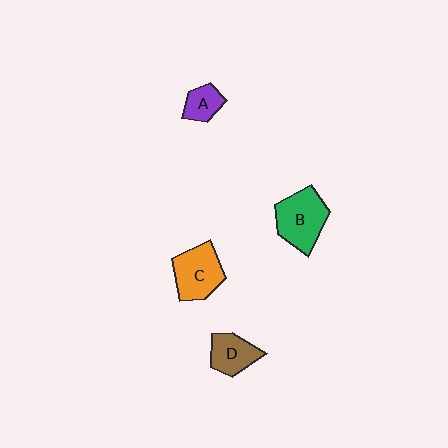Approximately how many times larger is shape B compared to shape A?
Approximately 2.1 times.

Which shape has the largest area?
Shape B (green).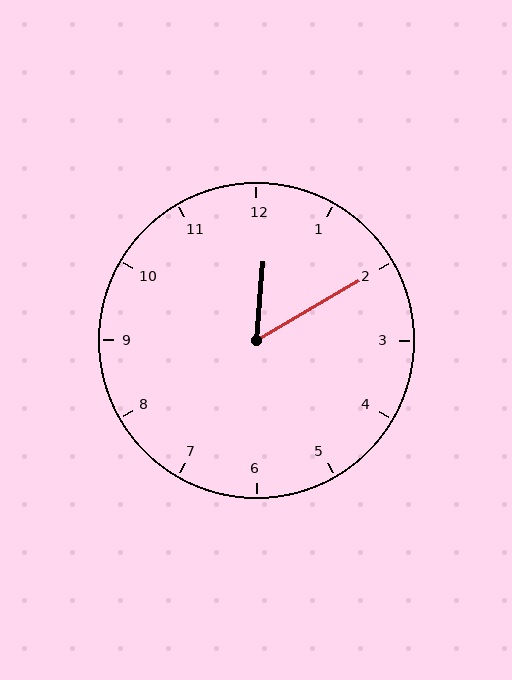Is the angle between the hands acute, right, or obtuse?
It is acute.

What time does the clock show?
12:10.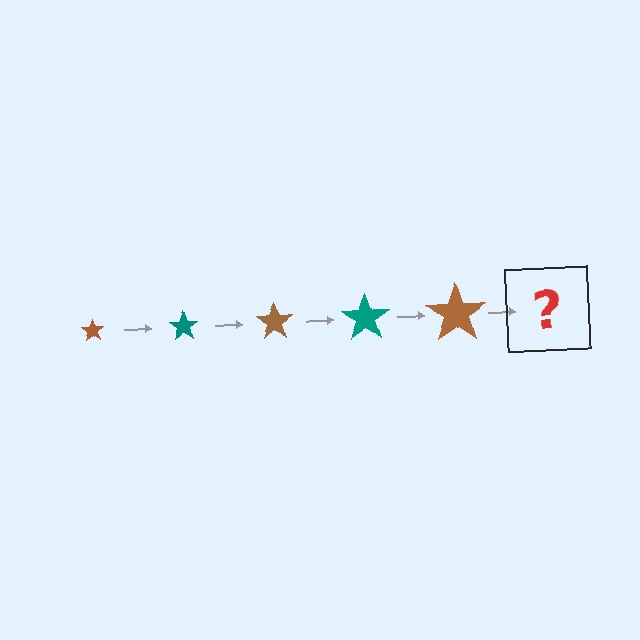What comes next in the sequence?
The next element should be a teal star, larger than the previous one.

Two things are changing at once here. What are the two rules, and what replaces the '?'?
The two rules are that the star grows larger each step and the color cycles through brown and teal. The '?' should be a teal star, larger than the previous one.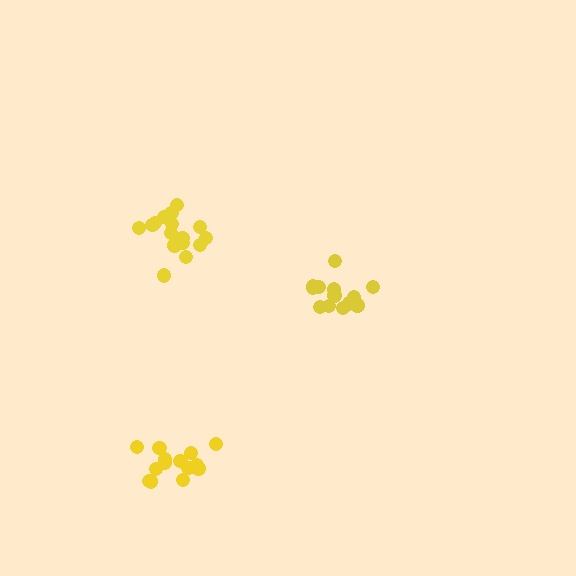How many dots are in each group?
Group 1: 13 dots, Group 2: 17 dots, Group 3: 14 dots (44 total).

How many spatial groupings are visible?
There are 3 spatial groupings.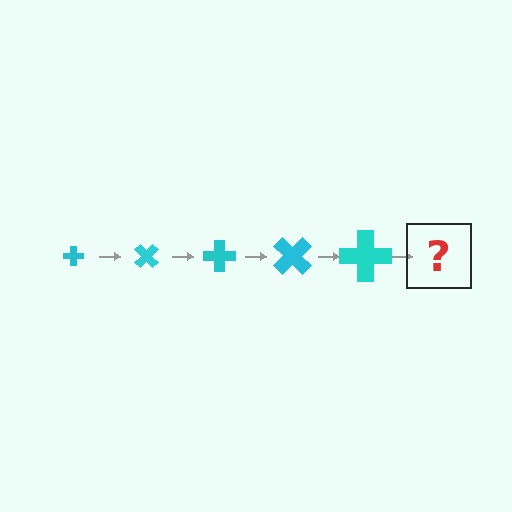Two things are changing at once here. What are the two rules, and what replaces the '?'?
The two rules are that the cross grows larger each step and it rotates 45 degrees each step. The '?' should be a cross, larger than the previous one and rotated 225 degrees from the start.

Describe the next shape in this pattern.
It should be a cross, larger than the previous one and rotated 225 degrees from the start.